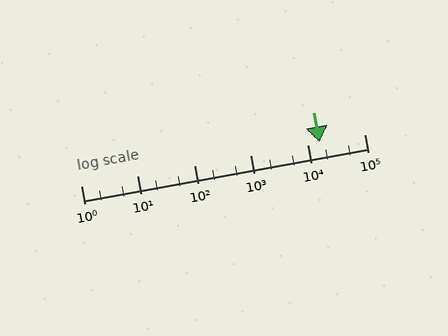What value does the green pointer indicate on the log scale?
The pointer indicates approximately 16000.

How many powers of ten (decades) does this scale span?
The scale spans 5 decades, from 1 to 100000.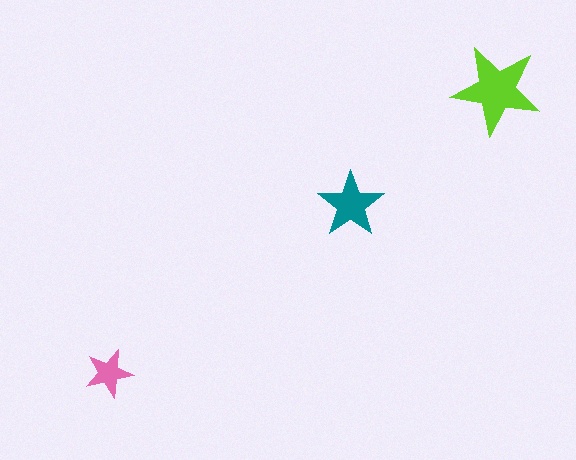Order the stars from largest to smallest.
the lime one, the teal one, the pink one.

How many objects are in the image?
There are 3 objects in the image.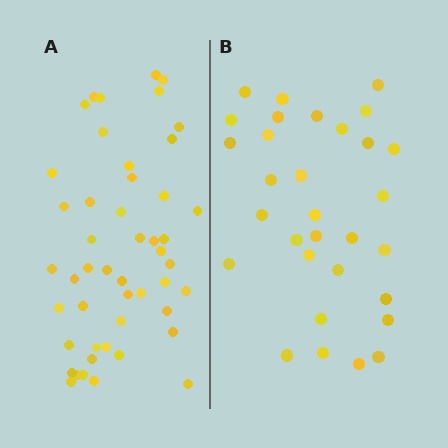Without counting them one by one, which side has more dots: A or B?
Region A (the left region) has more dots.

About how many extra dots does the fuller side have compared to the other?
Region A has approximately 15 more dots than region B.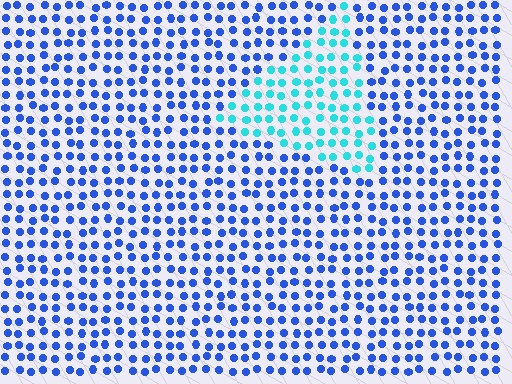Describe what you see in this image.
The image is filled with small blue elements in a uniform arrangement. A triangle-shaped region is visible where the elements are tinted to a slightly different hue, forming a subtle color boundary.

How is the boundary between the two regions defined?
The boundary is defined purely by a slight shift in hue (about 45 degrees). Spacing, size, and orientation are identical on both sides.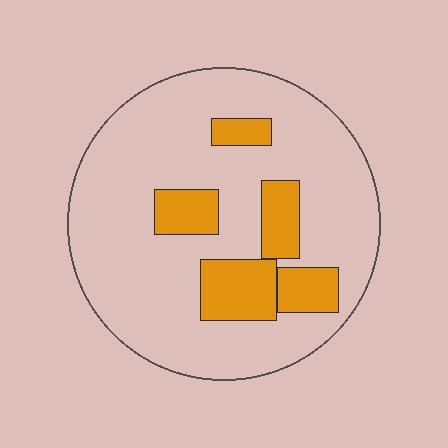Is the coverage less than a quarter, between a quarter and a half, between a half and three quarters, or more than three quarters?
Less than a quarter.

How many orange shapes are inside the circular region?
5.